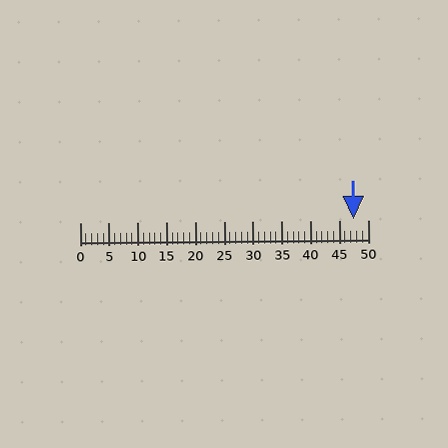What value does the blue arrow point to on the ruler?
The blue arrow points to approximately 47.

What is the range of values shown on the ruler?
The ruler shows values from 0 to 50.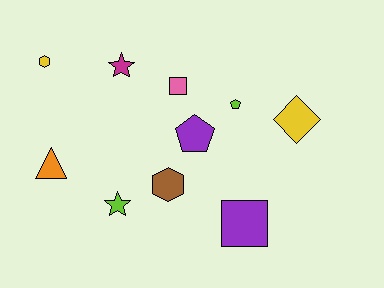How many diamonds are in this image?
There is 1 diamond.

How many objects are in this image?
There are 10 objects.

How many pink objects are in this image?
There is 1 pink object.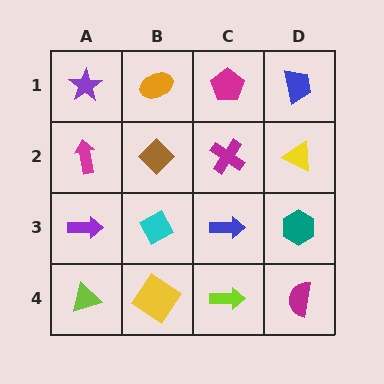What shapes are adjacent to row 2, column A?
A purple star (row 1, column A), a purple arrow (row 3, column A), a brown diamond (row 2, column B).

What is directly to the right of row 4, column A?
A yellow diamond.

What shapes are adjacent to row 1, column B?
A brown diamond (row 2, column B), a purple star (row 1, column A), a magenta pentagon (row 1, column C).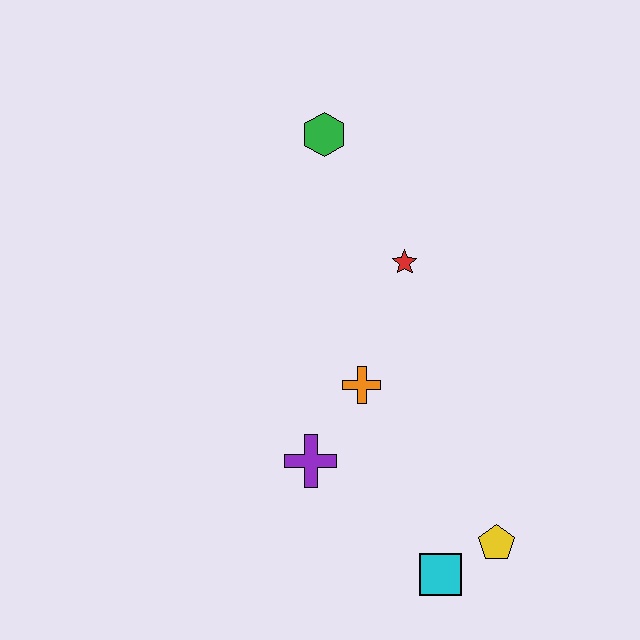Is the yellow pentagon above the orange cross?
No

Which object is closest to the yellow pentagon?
The cyan square is closest to the yellow pentagon.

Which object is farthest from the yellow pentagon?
The green hexagon is farthest from the yellow pentagon.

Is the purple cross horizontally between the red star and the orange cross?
No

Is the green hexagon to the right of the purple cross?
Yes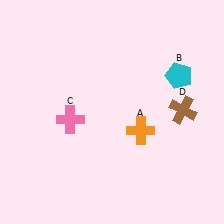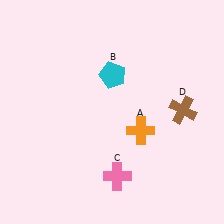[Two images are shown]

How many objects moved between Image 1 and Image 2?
2 objects moved between the two images.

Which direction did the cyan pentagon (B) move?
The cyan pentagon (B) moved left.